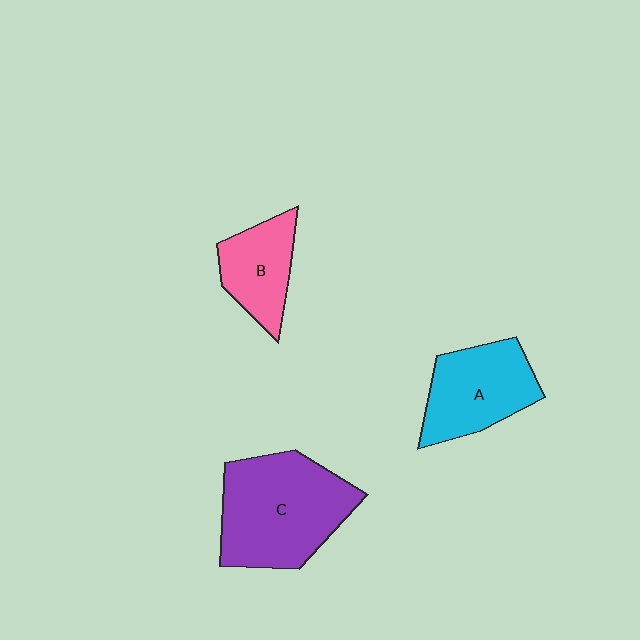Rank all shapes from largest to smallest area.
From largest to smallest: C (purple), A (cyan), B (pink).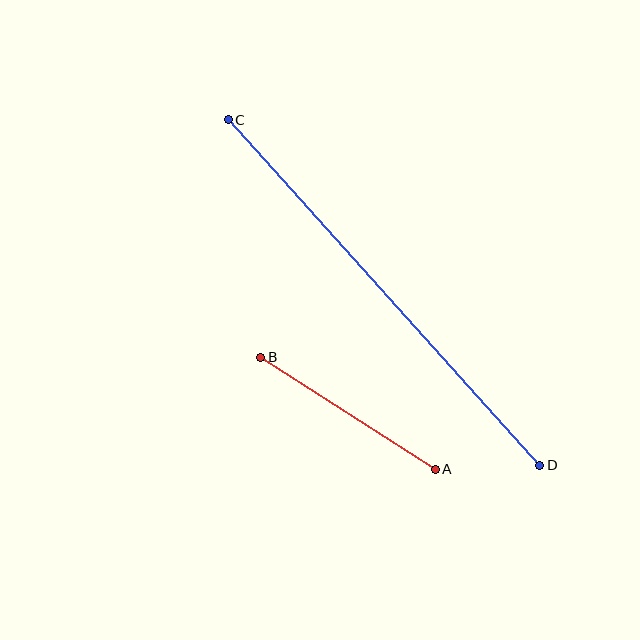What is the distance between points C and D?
The distance is approximately 465 pixels.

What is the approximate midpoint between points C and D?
The midpoint is at approximately (384, 292) pixels.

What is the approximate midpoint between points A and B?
The midpoint is at approximately (348, 413) pixels.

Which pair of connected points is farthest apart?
Points C and D are farthest apart.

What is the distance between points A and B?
The distance is approximately 207 pixels.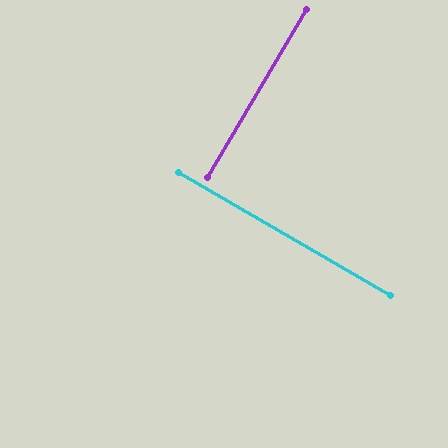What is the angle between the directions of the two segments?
Approximately 90 degrees.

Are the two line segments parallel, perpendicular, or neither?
Perpendicular — they meet at approximately 90°.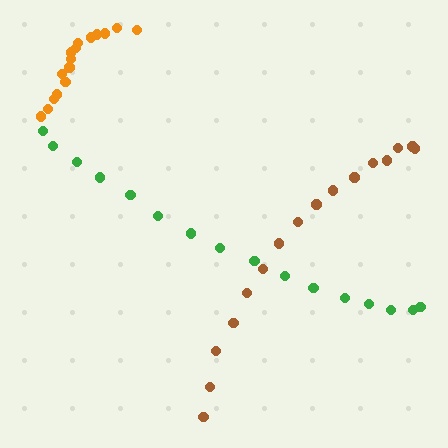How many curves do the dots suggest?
There are 3 distinct paths.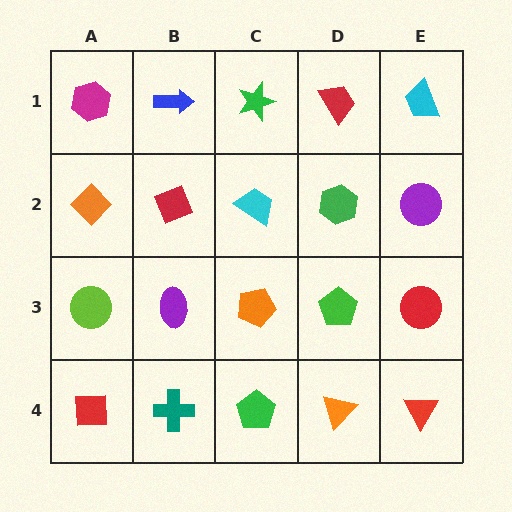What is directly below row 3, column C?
A green pentagon.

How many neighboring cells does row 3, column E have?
3.